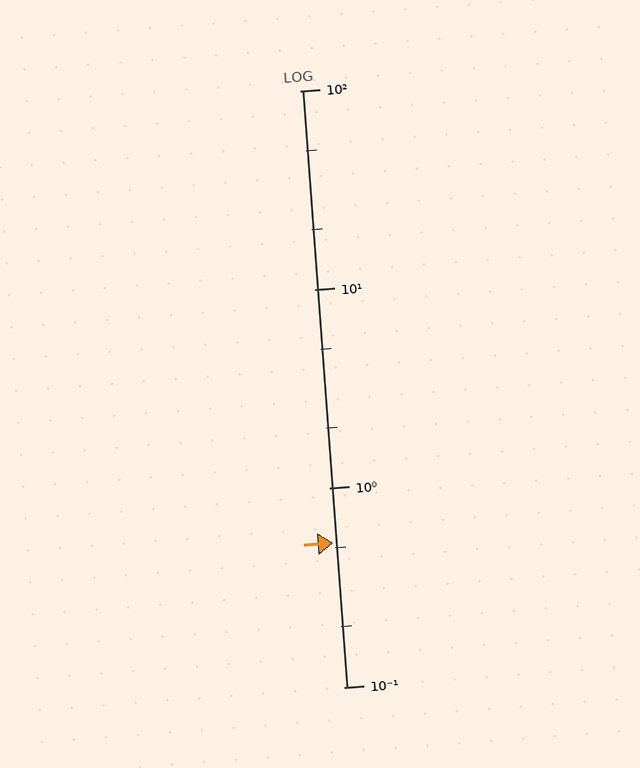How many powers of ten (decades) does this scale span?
The scale spans 3 decades, from 0.1 to 100.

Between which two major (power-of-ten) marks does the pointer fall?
The pointer is between 0.1 and 1.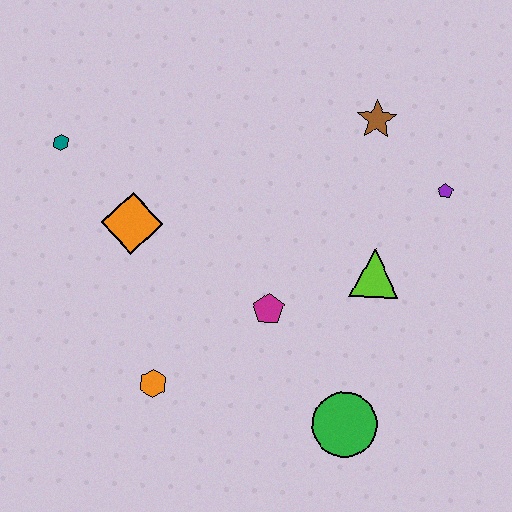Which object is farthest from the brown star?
The orange hexagon is farthest from the brown star.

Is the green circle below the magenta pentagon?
Yes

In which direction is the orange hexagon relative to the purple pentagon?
The orange hexagon is to the left of the purple pentagon.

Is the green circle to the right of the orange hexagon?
Yes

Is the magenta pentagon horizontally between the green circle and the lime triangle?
No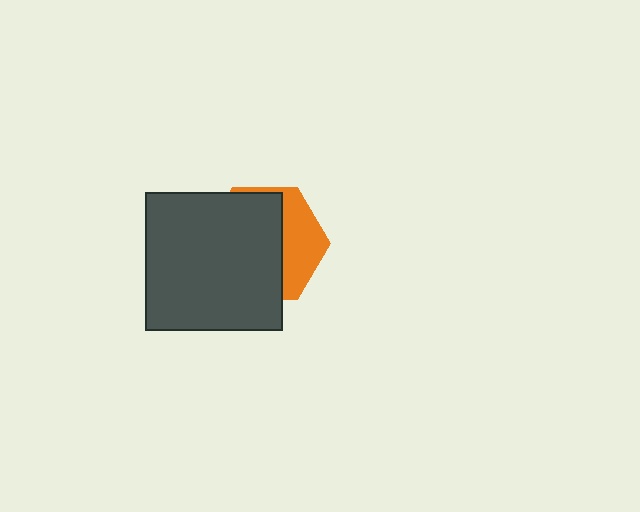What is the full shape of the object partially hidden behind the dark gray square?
The partially hidden object is an orange hexagon.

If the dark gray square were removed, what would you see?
You would see the complete orange hexagon.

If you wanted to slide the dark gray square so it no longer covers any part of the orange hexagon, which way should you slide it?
Slide it left — that is the most direct way to separate the two shapes.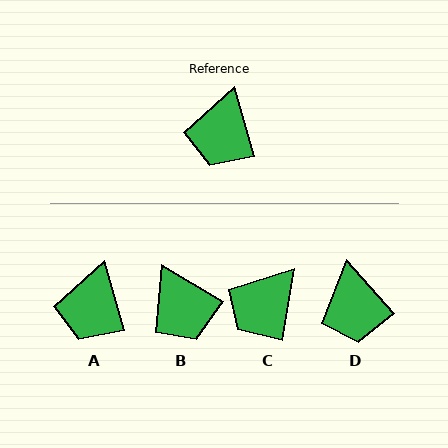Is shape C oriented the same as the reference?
No, it is off by about 25 degrees.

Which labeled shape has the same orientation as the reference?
A.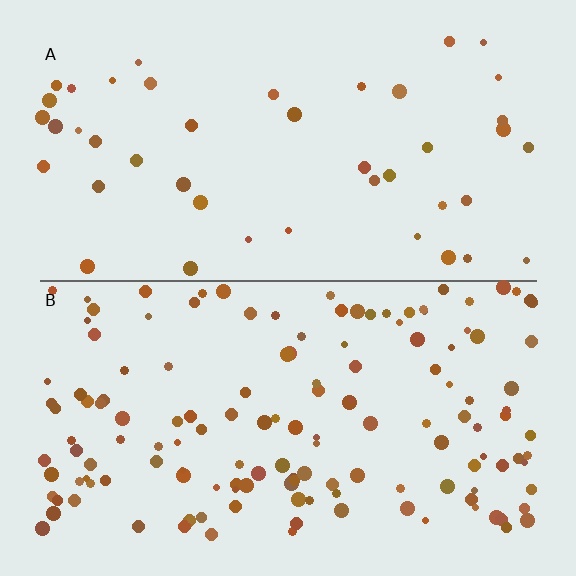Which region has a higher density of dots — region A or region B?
B (the bottom).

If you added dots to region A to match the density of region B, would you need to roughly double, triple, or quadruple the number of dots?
Approximately triple.